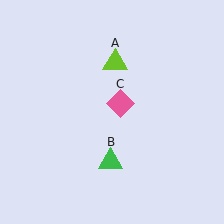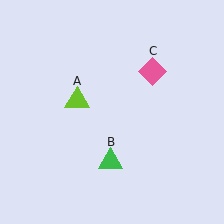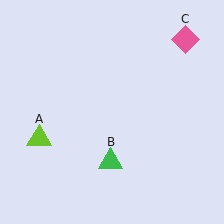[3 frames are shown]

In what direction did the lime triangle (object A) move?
The lime triangle (object A) moved down and to the left.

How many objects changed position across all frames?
2 objects changed position: lime triangle (object A), pink diamond (object C).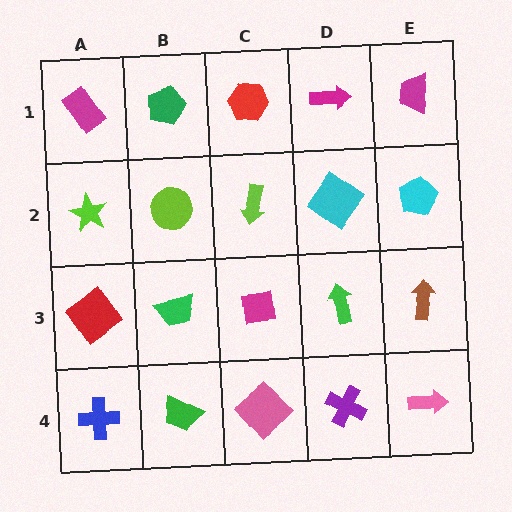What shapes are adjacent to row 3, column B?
A lime circle (row 2, column B), a green trapezoid (row 4, column B), a red diamond (row 3, column A), a magenta square (row 3, column C).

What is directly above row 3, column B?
A lime circle.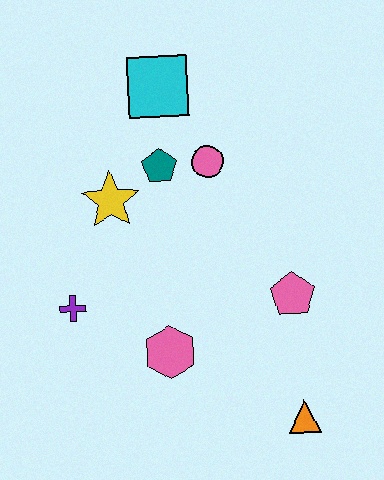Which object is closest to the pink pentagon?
The orange triangle is closest to the pink pentagon.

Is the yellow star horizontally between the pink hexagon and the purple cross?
Yes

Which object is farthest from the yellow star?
The orange triangle is farthest from the yellow star.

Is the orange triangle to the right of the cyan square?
Yes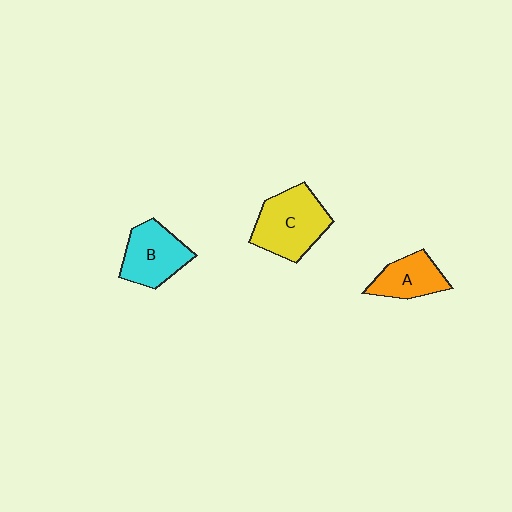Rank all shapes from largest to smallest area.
From largest to smallest: C (yellow), B (cyan), A (orange).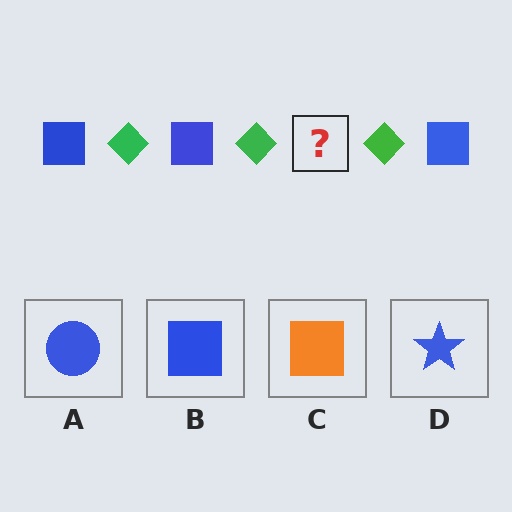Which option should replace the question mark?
Option B.